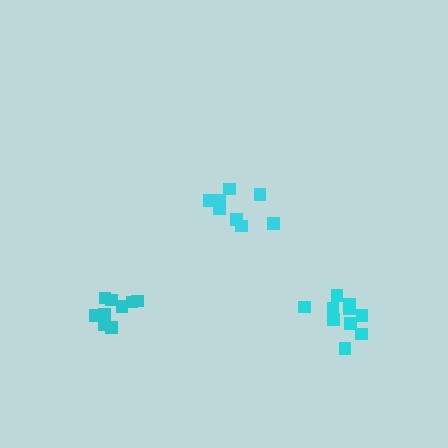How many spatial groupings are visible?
There are 3 spatial groupings.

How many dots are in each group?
Group 1: 8 dots, Group 2: 9 dots, Group 3: 10 dots (27 total).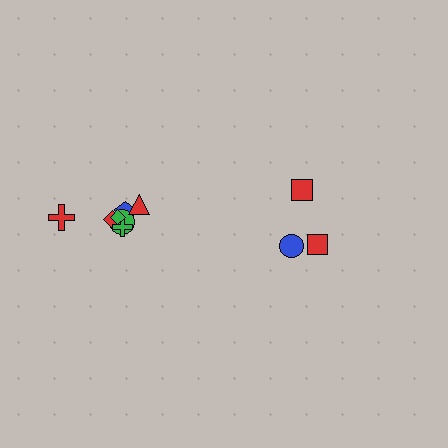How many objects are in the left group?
There are 7 objects.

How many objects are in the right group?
There are 3 objects.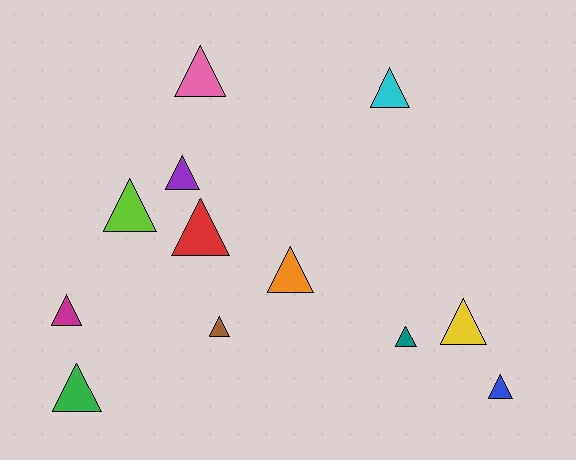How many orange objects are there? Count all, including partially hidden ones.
There is 1 orange object.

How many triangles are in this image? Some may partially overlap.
There are 12 triangles.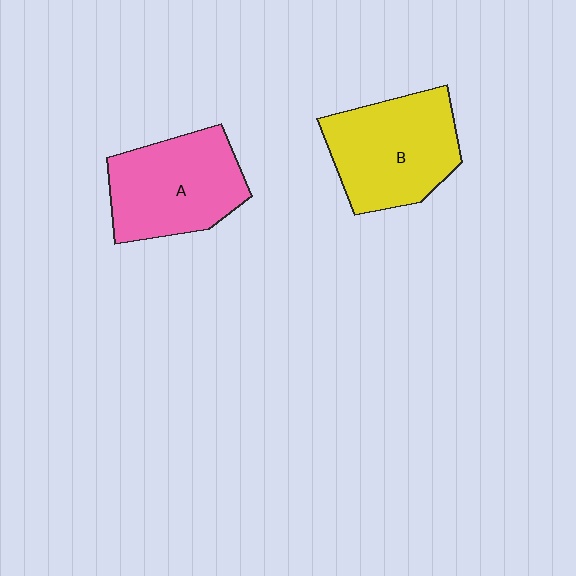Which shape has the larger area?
Shape B (yellow).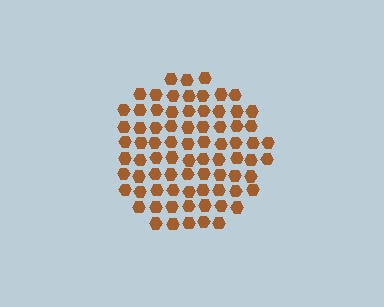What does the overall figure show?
The overall figure shows a circle.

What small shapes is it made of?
It is made of small hexagons.